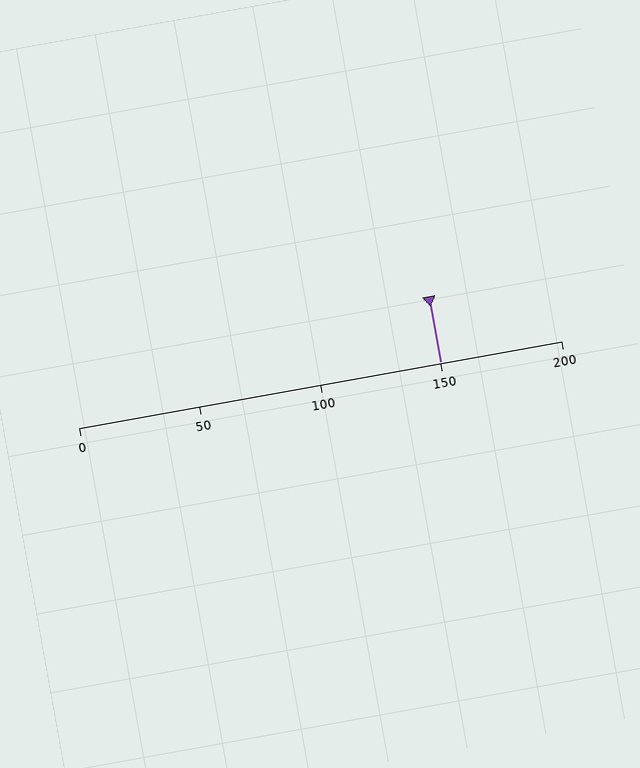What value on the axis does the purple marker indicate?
The marker indicates approximately 150.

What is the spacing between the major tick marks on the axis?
The major ticks are spaced 50 apart.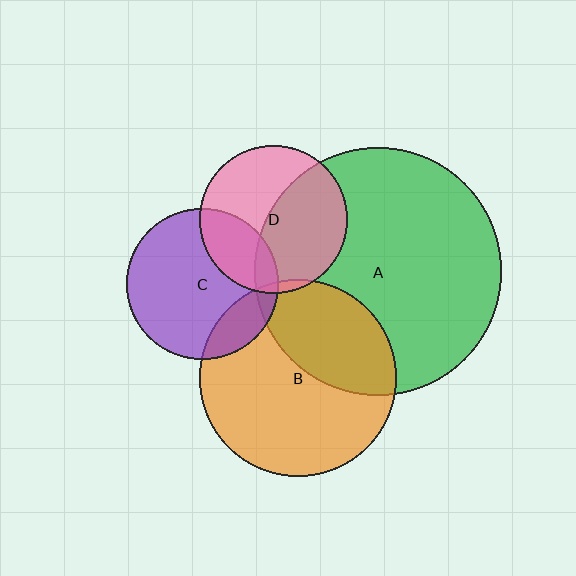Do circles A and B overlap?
Yes.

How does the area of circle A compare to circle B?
Approximately 1.6 times.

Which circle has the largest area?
Circle A (green).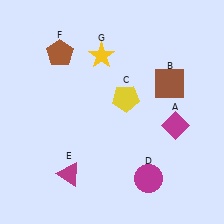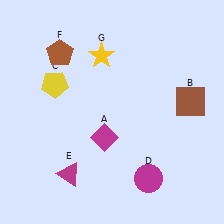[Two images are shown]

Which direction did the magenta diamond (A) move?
The magenta diamond (A) moved left.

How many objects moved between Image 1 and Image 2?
3 objects moved between the two images.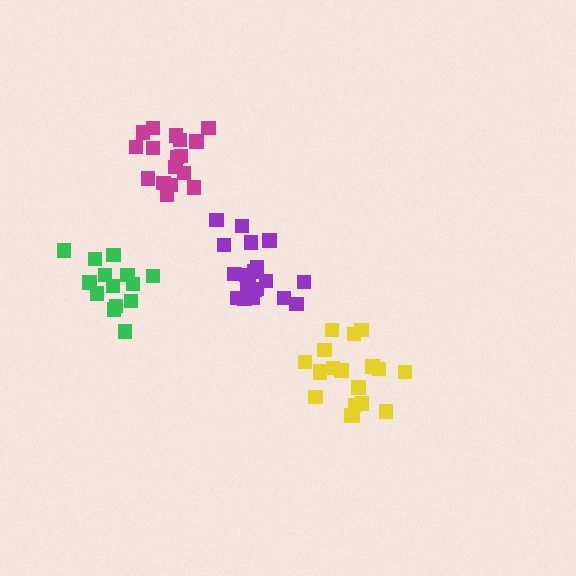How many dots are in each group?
Group 1: 19 dots, Group 2: 20 dots, Group 3: 14 dots, Group 4: 17 dots (70 total).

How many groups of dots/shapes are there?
There are 4 groups.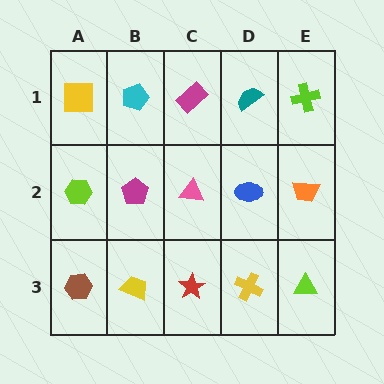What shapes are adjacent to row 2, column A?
A yellow square (row 1, column A), a brown hexagon (row 3, column A), a magenta pentagon (row 2, column B).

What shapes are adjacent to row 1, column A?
A lime hexagon (row 2, column A), a cyan pentagon (row 1, column B).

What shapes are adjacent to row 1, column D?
A blue ellipse (row 2, column D), a magenta rectangle (row 1, column C), a lime cross (row 1, column E).